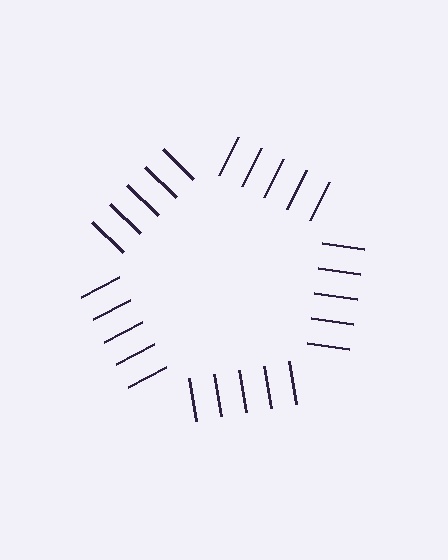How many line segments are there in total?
25 — 5 along each of the 5 edges.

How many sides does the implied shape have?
5 sides — the line-ends trace a pentagon.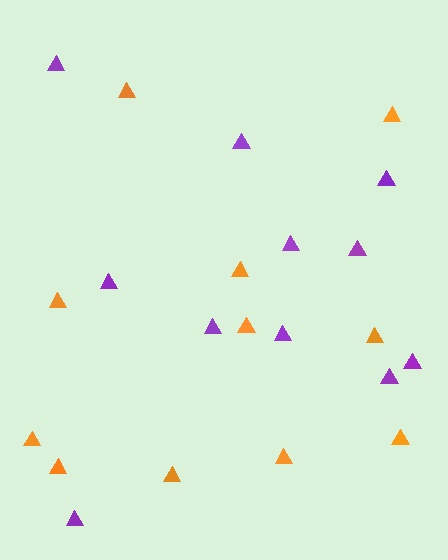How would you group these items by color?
There are 2 groups: one group of purple triangles (11) and one group of orange triangles (11).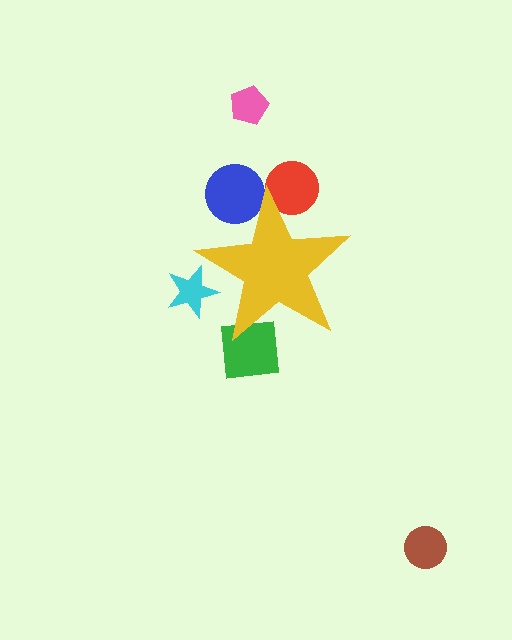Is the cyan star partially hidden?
Yes, the cyan star is partially hidden behind the yellow star.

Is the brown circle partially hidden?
No, the brown circle is fully visible.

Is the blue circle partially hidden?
Yes, the blue circle is partially hidden behind the yellow star.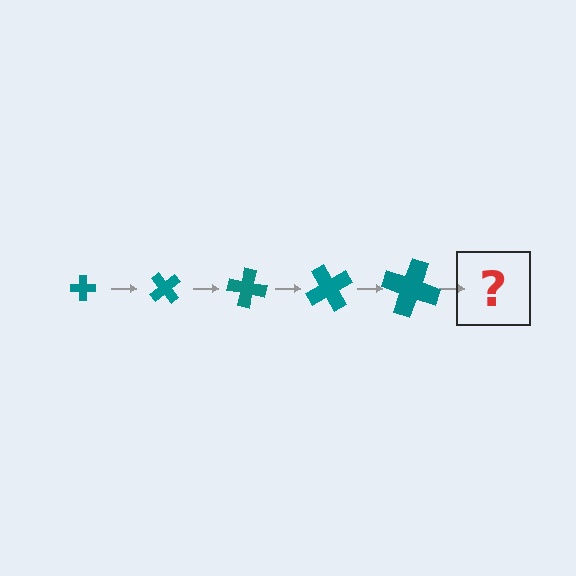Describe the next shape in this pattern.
It should be a cross, larger than the previous one and rotated 250 degrees from the start.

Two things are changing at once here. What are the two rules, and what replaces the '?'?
The two rules are that the cross grows larger each step and it rotates 50 degrees each step. The '?' should be a cross, larger than the previous one and rotated 250 degrees from the start.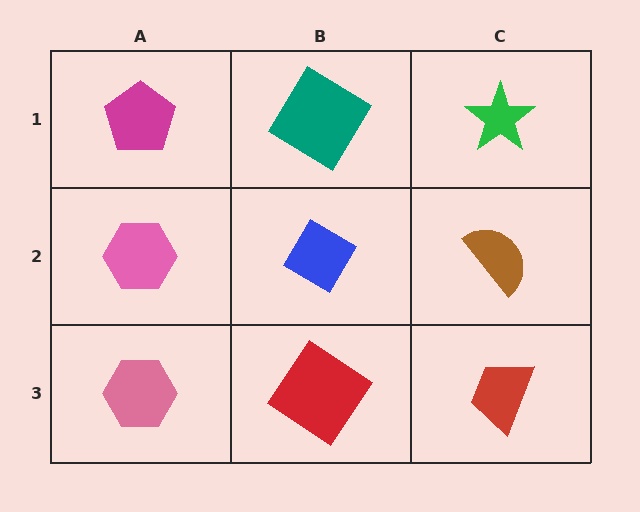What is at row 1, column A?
A magenta pentagon.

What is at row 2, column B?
A blue diamond.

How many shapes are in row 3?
3 shapes.